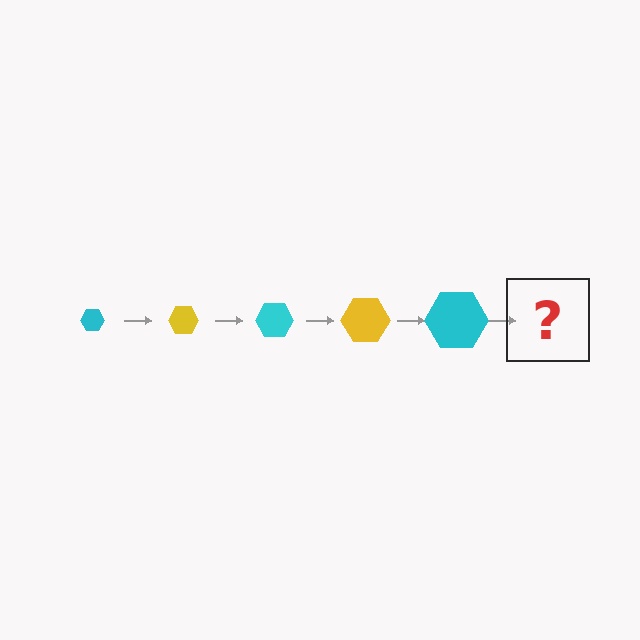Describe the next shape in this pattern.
It should be a yellow hexagon, larger than the previous one.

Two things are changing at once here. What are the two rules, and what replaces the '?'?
The two rules are that the hexagon grows larger each step and the color cycles through cyan and yellow. The '?' should be a yellow hexagon, larger than the previous one.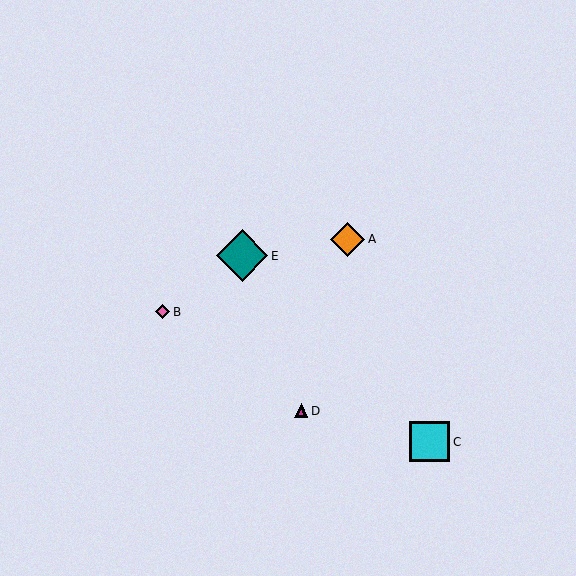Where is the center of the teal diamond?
The center of the teal diamond is at (242, 256).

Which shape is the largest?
The teal diamond (labeled E) is the largest.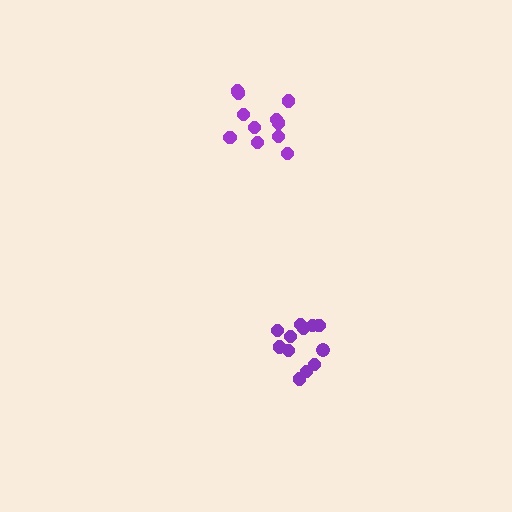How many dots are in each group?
Group 1: 11 dots, Group 2: 12 dots (23 total).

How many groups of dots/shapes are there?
There are 2 groups.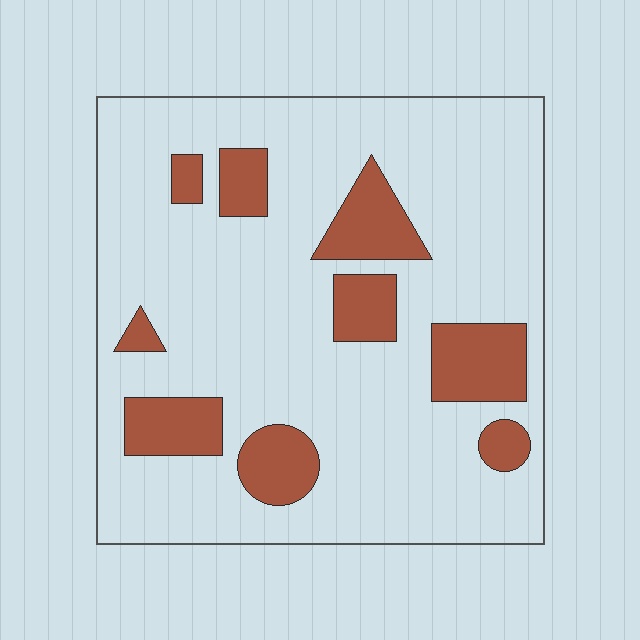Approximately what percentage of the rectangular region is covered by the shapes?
Approximately 20%.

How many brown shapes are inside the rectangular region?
9.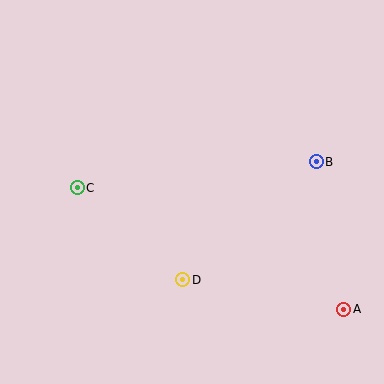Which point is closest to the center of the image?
Point D at (183, 280) is closest to the center.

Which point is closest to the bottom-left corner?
Point D is closest to the bottom-left corner.